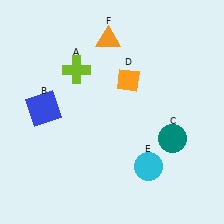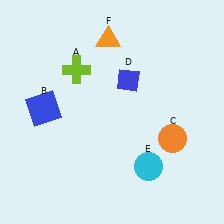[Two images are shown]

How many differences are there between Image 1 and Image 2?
There are 2 differences between the two images.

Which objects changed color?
C changed from teal to orange. D changed from orange to blue.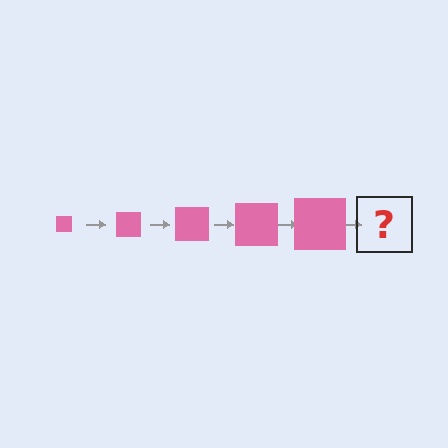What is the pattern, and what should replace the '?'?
The pattern is that the square gets progressively larger each step. The '?' should be a pink square, larger than the previous one.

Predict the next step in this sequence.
The next step is a pink square, larger than the previous one.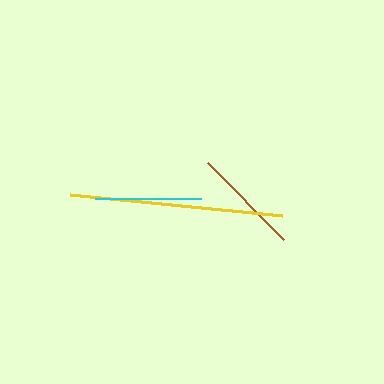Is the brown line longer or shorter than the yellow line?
The yellow line is longer than the brown line.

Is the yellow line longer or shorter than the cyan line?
The yellow line is longer than the cyan line.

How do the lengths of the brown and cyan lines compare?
The brown and cyan lines are approximately the same length.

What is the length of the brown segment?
The brown segment is approximately 109 pixels long.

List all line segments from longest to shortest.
From longest to shortest: yellow, brown, cyan.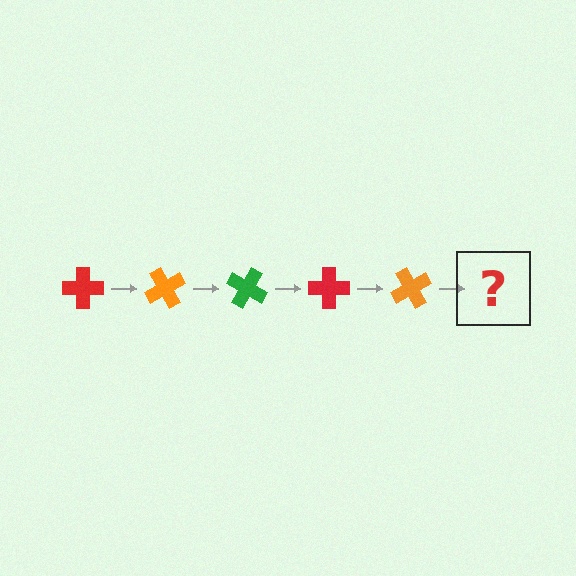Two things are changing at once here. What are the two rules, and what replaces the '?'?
The two rules are that it rotates 60 degrees each step and the color cycles through red, orange, and green. The '?' should be a green cross, rotated 300 degrees from the start.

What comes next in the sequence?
The next element should be a green cross, rotated 300 degrees from the start.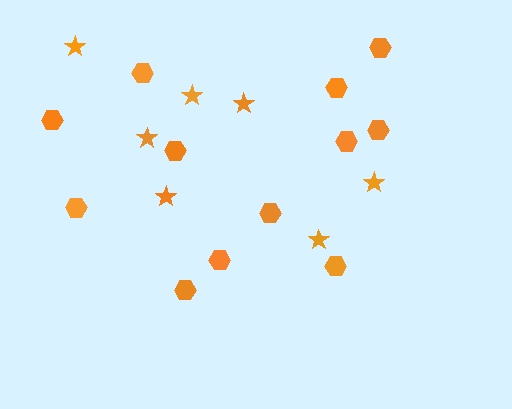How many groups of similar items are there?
There are 2 groups: one group of stars (7) and one group of hexagons (12).